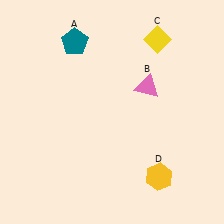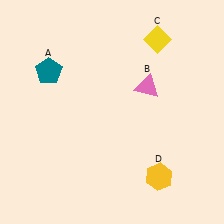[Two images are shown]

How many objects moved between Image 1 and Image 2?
1 object moved between the two images.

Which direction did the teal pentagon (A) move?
The teal pentagon (A) moved down.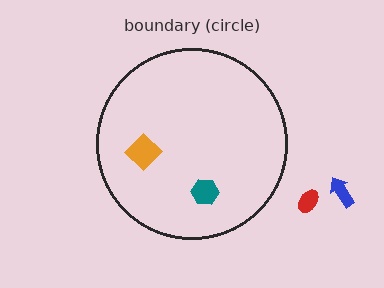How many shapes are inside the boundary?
2 inside, 2 outside.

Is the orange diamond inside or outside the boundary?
Inside.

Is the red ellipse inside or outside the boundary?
Outside.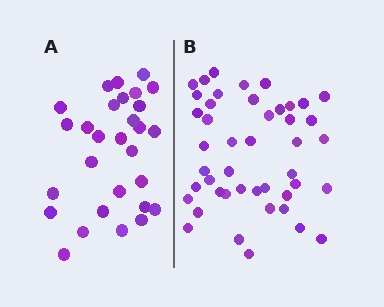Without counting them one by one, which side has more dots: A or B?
Region B (the right region) has more dots.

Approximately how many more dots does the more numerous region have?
Region B has approximately 15 more dots than region A.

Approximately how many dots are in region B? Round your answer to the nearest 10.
About 40 dots. (The exact count is 45, which rounds to 40.)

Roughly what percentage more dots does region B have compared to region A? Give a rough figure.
About 55% more.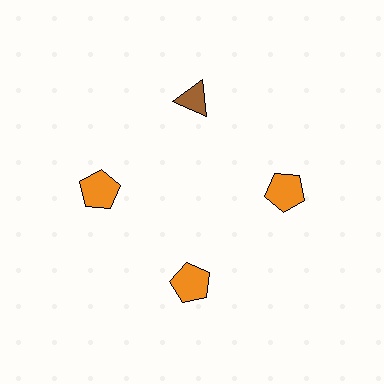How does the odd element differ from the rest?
It differs in both color (brown instead of orange) and shape (triangle instead of pentagon).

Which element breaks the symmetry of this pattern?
The brown triangle at roughly the 12 o'clock position breaks the symmetry. All other shapes are orange pentagons.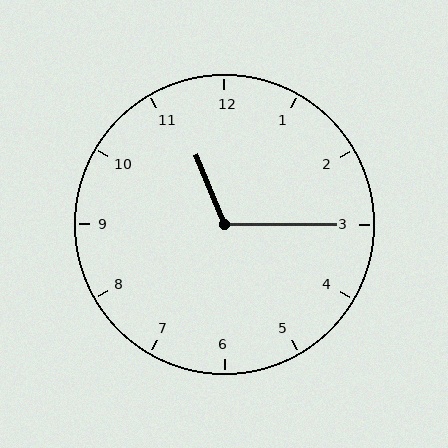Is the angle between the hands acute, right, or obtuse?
It is obtuse.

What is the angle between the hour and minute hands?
Approximately 112 degrees.